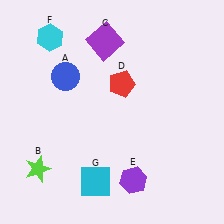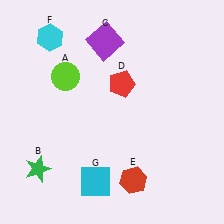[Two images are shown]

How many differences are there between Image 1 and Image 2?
There are 3 differences between the two images.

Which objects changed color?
A changed from blue to lime. B changed from lime to green. E changed from purple to red.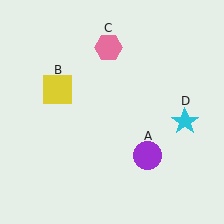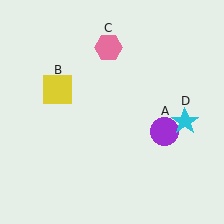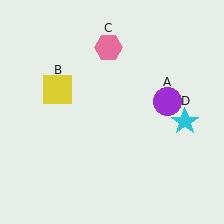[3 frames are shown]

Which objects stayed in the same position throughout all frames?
Yellow square (object B) and pink hexagon (object C) and cyan star (object D) remained stationary.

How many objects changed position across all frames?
1 object changed position: purple circle (object A).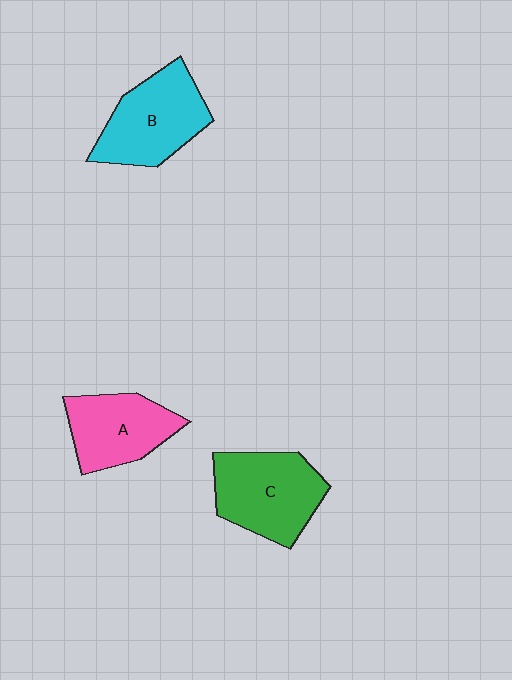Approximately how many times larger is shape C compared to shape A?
Approximately 1.2 times.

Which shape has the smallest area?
Shape A (pink).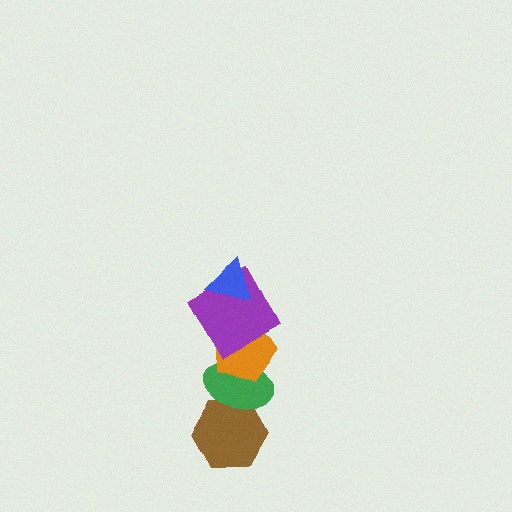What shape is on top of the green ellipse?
The orange pentagon is on top of the green ellipse.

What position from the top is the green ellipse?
The green ellipse is 4th from the top.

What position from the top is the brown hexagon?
The brown hexagon is 5th from the top.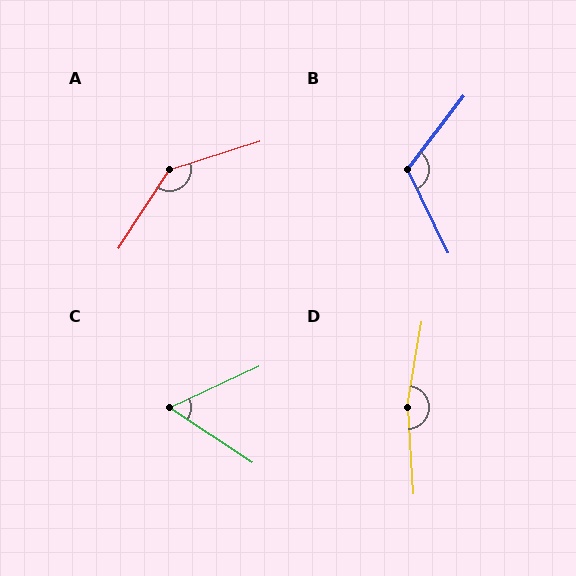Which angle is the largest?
D, at approximately 166 degrees.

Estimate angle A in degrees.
Approximately 140 degrees.